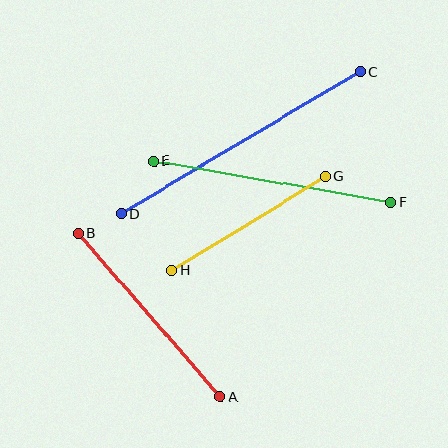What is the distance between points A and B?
The distance is approximately 216 pixels.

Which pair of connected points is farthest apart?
Points C and D are farthest apart.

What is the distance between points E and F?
The distance is approximately 241 pixels.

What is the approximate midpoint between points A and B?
The midpoint is at approximately (149, 315) pixels.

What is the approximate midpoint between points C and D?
The midpoint is at approximately (241, 143) pixels.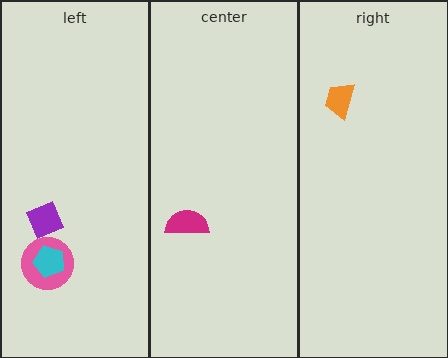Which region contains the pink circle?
The left region.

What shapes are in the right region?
The orange trapezoid.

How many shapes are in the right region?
1.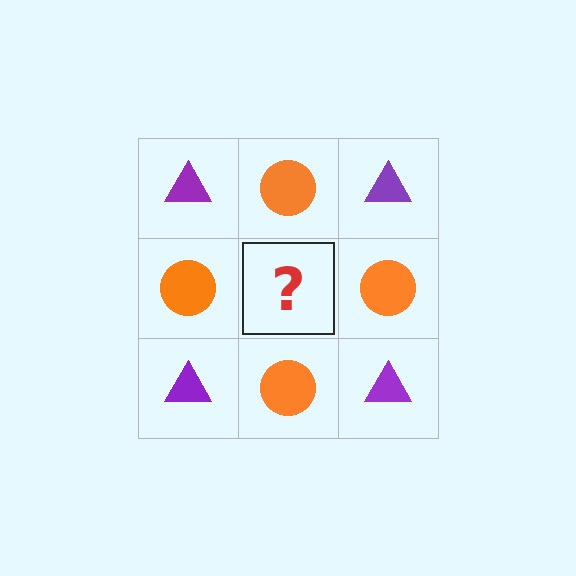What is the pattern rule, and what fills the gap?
The rule is that it alternates purple triangle and orange circle in a checkerboard pattern. The gap should be filled with a purple triangle.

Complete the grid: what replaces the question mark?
The question mark should be replaced with a purple triangle.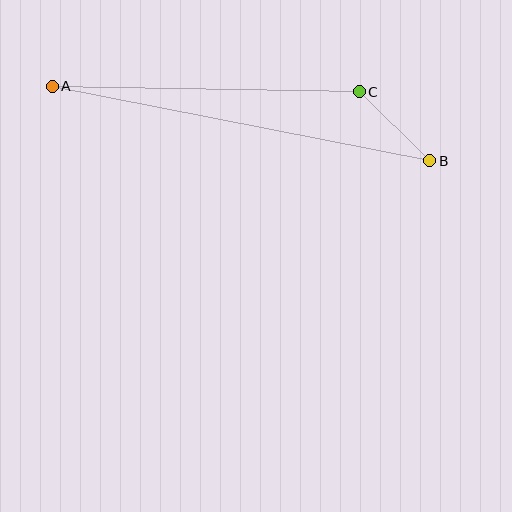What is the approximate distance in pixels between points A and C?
The distance between A and C is approximately 307 pixels.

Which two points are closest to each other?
Points B and C are closest to each other.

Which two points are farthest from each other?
Points A and B are farthest from each other.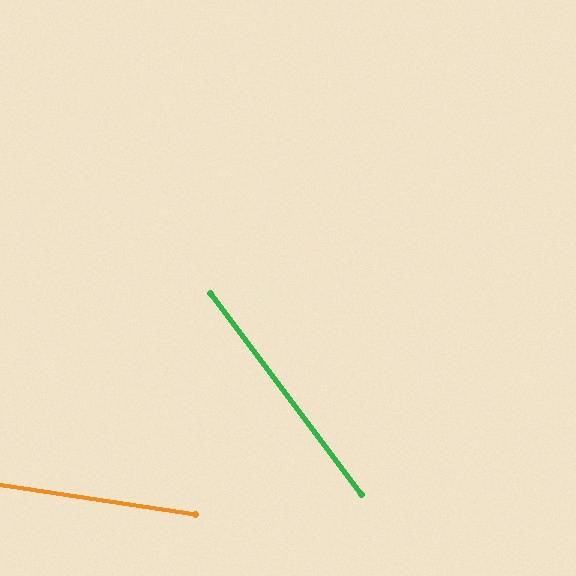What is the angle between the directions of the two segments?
Approximately 44 degrees.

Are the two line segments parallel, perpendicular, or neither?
Neither parallel nor perpendicular — they differ by about 44°.